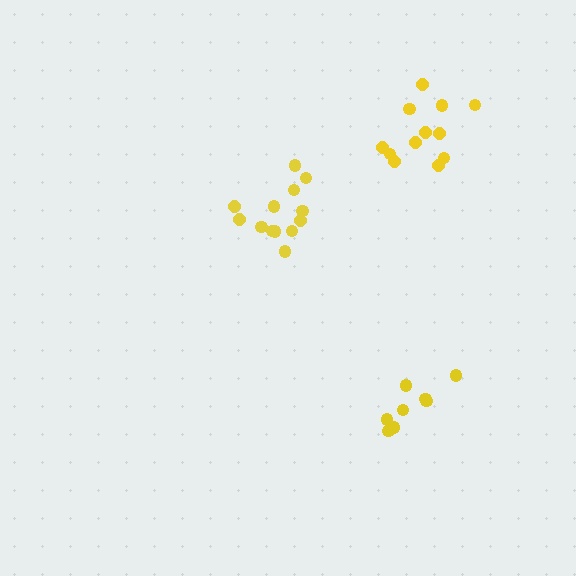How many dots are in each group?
Group 1: 13 dots, Group 2: 8 dots, Group 3: 12 dots (33 total).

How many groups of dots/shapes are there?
There are 3 groups.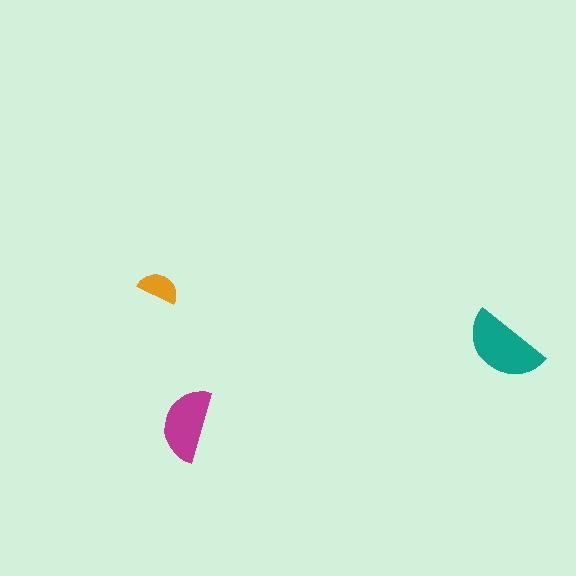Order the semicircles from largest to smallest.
the teal one, the magenta one, the orange one.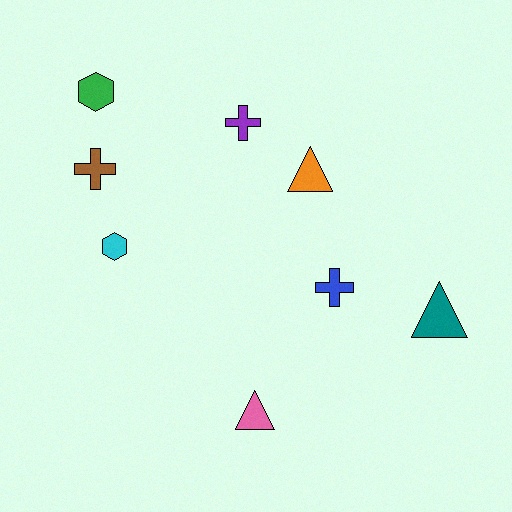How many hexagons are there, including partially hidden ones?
There are 2 hexagons.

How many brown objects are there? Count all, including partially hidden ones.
There is 1 brown object.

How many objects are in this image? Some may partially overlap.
There are 8 objects.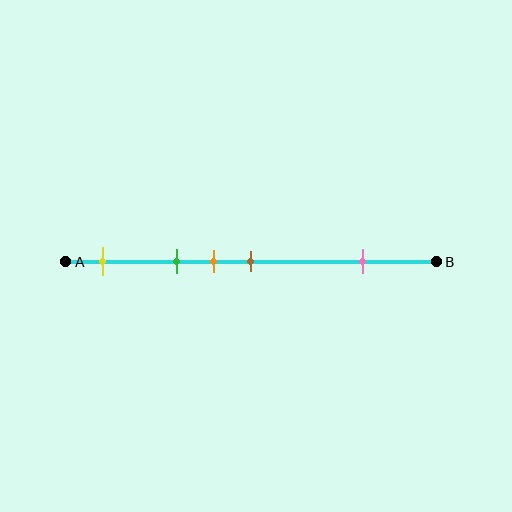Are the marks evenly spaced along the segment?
No, the marks are not evenly spaced.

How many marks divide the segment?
There are 5 marks dividing the segment.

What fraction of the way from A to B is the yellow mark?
The yellow mark is approximately 10% (0.1) of the way from A to B.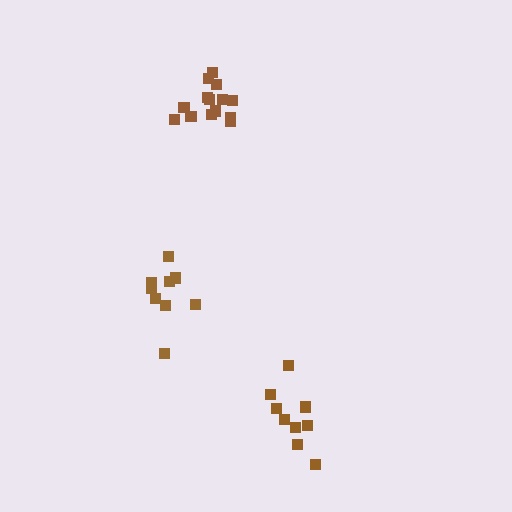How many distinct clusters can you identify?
There are 3 distinct clusters.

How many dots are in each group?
Group 1: 9 dots, Group 2: 9 dots, Group 3: 15 dots (33 total).